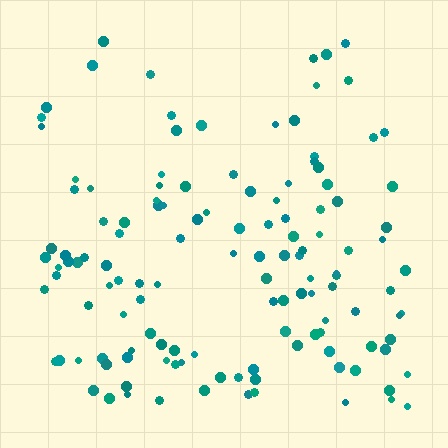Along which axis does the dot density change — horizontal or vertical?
Vertical.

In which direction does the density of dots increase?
From top to bottom, with the bottom side densest.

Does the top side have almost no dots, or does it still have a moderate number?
Still a moderate number, just noticeably fewer than the bottom.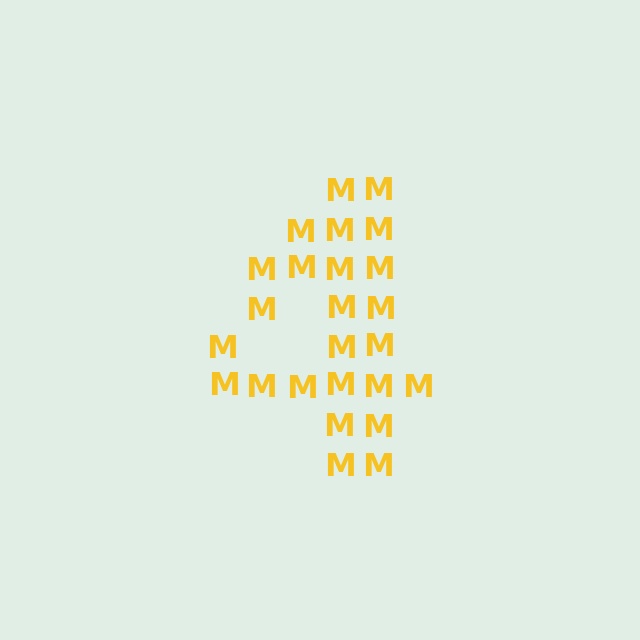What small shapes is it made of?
It is made of small letter M's.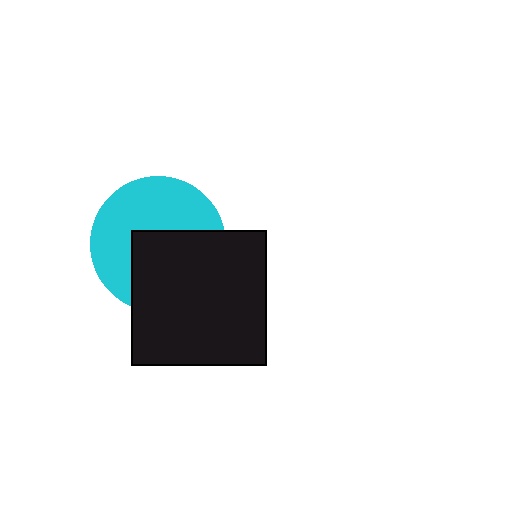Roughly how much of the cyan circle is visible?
About half of it is visible (roughly 53%).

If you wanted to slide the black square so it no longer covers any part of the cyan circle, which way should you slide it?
Slide it toward the lower-right — that is the most direct way to separate the two shapes.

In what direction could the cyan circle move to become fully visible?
The cyan circle could move toward the upper-left. That would shift it out from behind the black square entirely.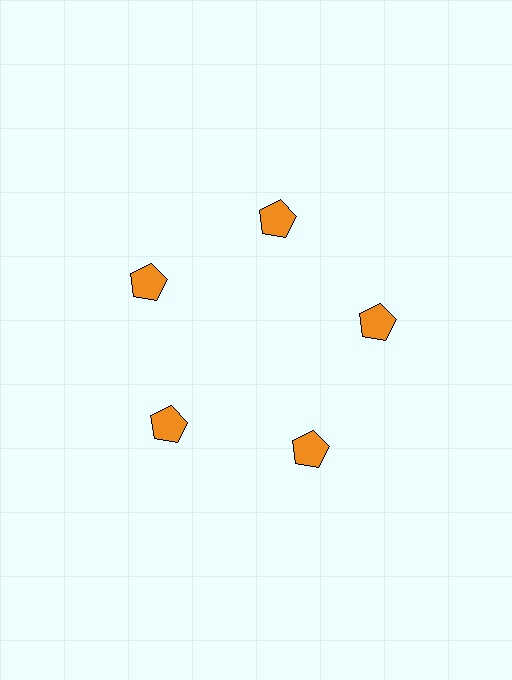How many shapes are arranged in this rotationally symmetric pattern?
There are 5 shapes, arranged in 5 groups of 1.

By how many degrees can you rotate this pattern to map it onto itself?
The pattern maps onto itself every 72 degrees of rotation.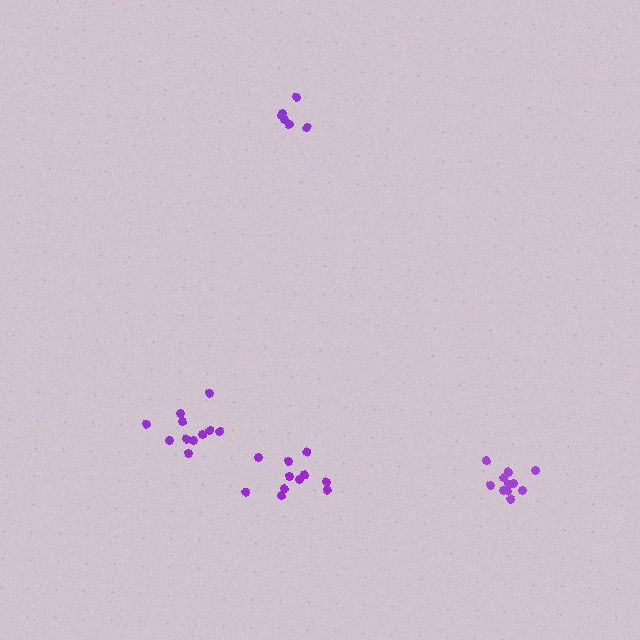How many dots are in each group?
Group 1: 6 dots, Group 2: 11 dots, Group 3: 11 dots, Group 4: 11 dots (39 total).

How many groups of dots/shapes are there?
There are 4 groups.